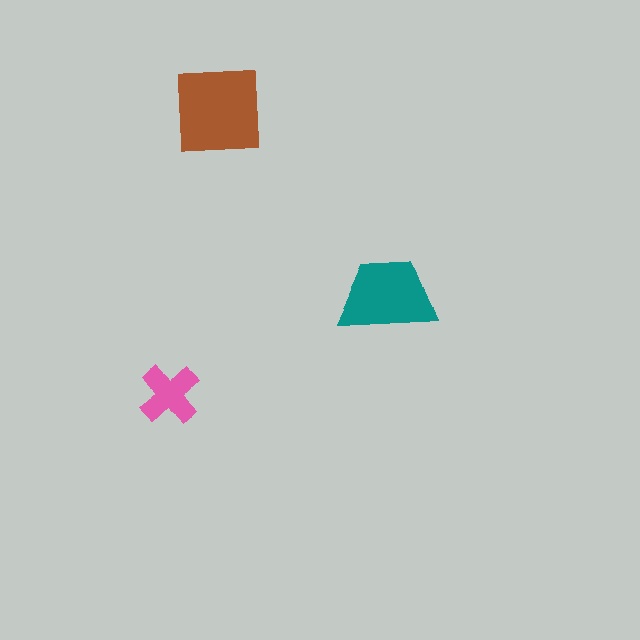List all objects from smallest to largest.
The pink cross, the teal trapezoid, the brown square.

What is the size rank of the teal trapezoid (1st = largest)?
2nd.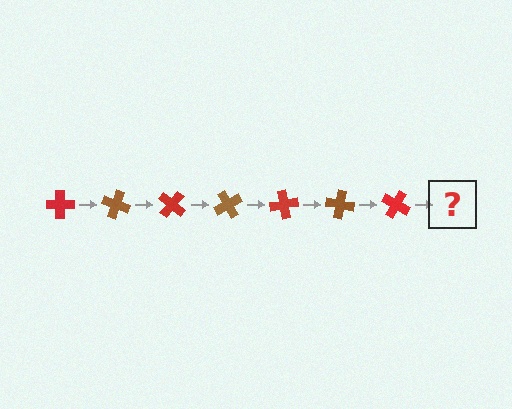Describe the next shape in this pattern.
It should be a brown cross, rotated 140 degrees from the start.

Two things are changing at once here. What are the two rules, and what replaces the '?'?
The two rules are that it rotates 20 degrees each step and the color cycles through red and brown. The '?' should be a brown cross, rotated 140 degrees from the start.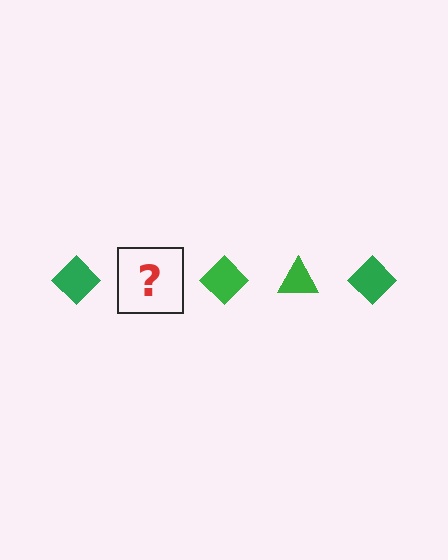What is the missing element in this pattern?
The missing element is a green triangle.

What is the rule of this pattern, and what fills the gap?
The rule is that the pattern cycles through diamond, triangle shapes in green. The gap should be filled with a green triangle.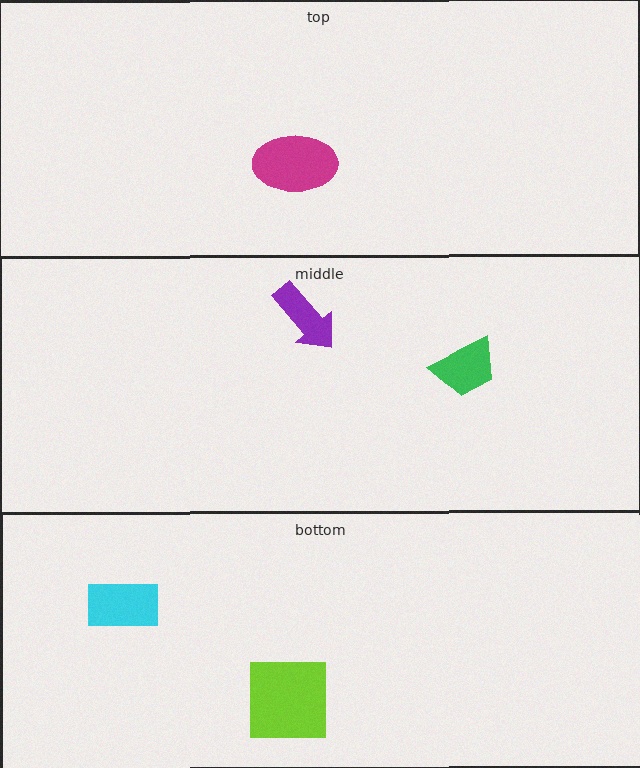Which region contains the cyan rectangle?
The bottom region.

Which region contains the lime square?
The bottom region.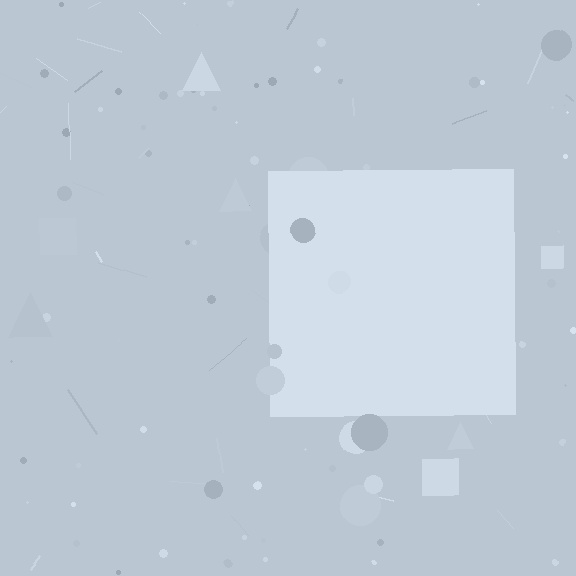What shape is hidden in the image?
A square is hidden in the image.